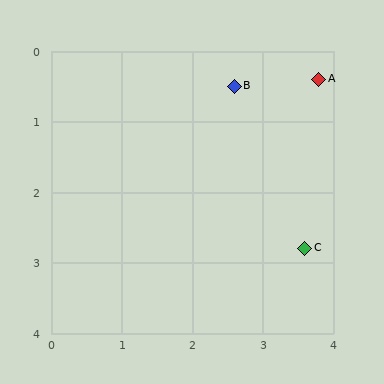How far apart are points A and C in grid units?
Points A and C are about 2.4 grid units apart.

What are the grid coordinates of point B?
Point B is at approximately (2.6, 0.5).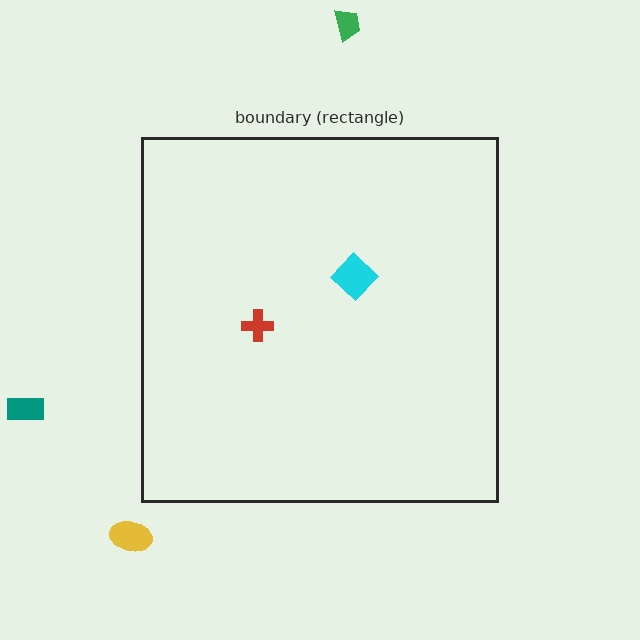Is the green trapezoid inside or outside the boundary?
Outside.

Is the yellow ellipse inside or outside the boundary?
Outside.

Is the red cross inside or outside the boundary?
Inside.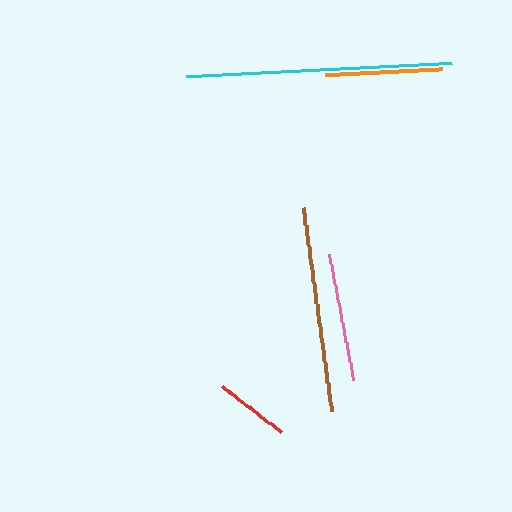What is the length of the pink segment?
The pink segment is approximately 128 pixels long.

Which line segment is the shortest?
The red line is the shortest at approximately 76 pixels.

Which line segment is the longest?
The cyan line is the longest at approximately 266 pixels.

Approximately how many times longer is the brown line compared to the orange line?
The brown line is approximately 1.8 times the length of the orange line.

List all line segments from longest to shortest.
From longest to shortest: cyan, brown, pink, orange, red.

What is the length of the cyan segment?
The cyan segment is approximately 266 pixels long.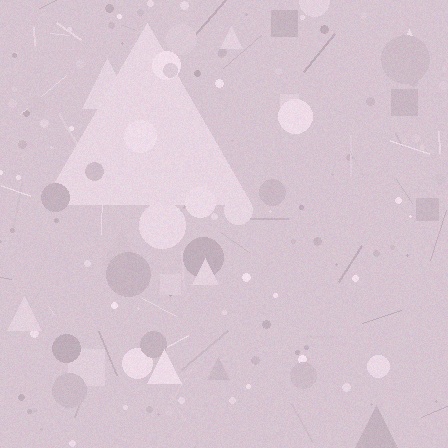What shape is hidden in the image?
A triangle is hidden in the image.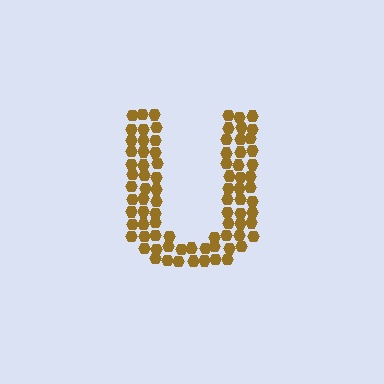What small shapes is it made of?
It is made of small hexagons.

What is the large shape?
The large shape is the letter U.